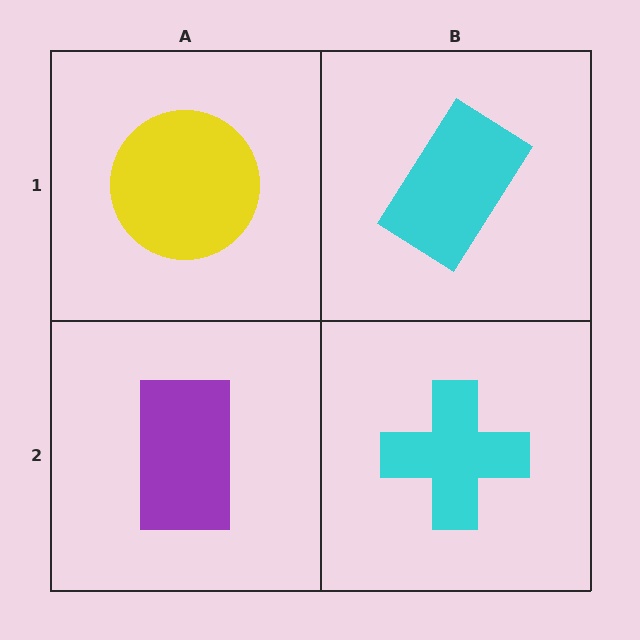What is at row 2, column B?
A cyan cross.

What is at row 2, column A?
A purple rectangle.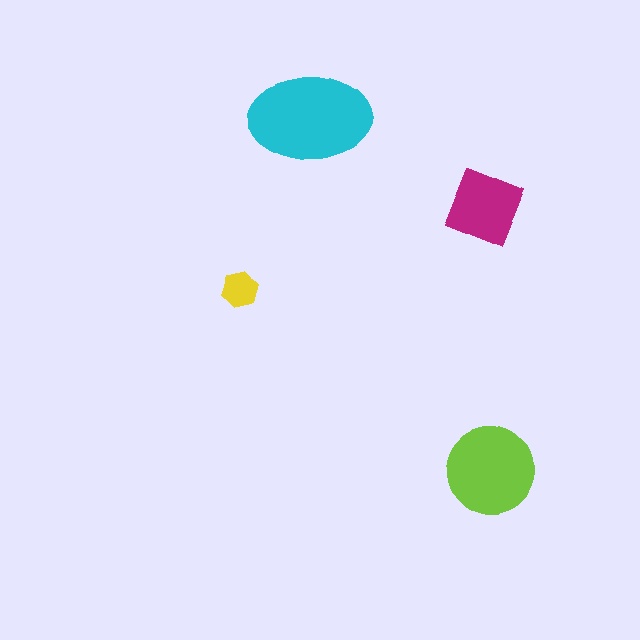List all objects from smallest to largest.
The yellow hexagon, the magenta diamond, the lime circle, the cyan ellipse.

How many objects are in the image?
There are 4 objects in the image.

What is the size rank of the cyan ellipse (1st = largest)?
1st.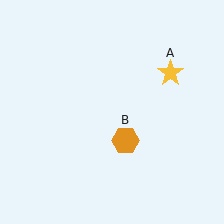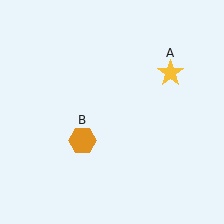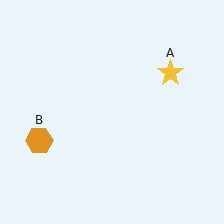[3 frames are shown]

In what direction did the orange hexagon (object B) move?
The orange hexagon (object B) moved left.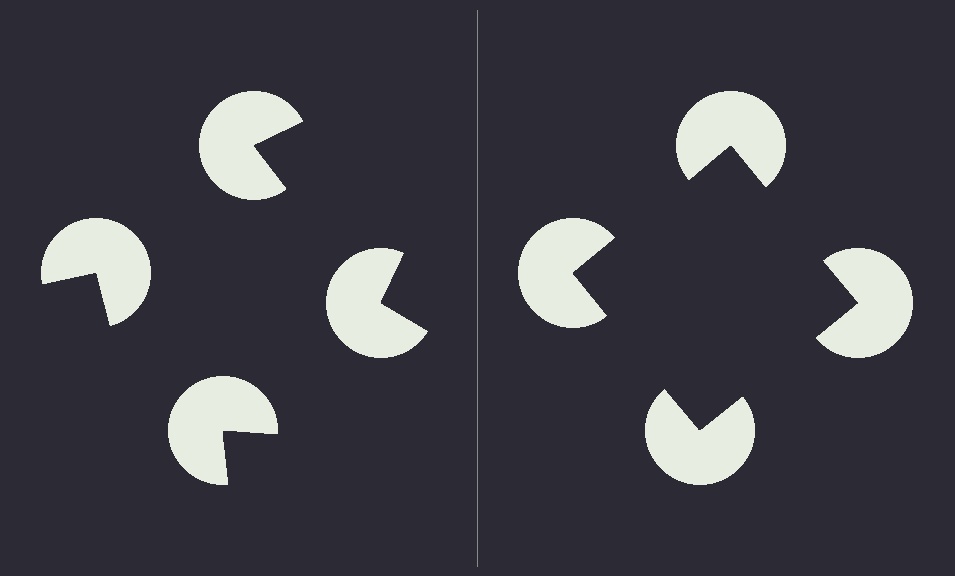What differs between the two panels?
The pac-man discs are positioned identically on both sides; only the wedge orientations differ. On the right they align to a square; on the left they are misaligned.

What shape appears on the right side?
An illusory square.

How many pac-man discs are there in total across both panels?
8 — 4 on each side.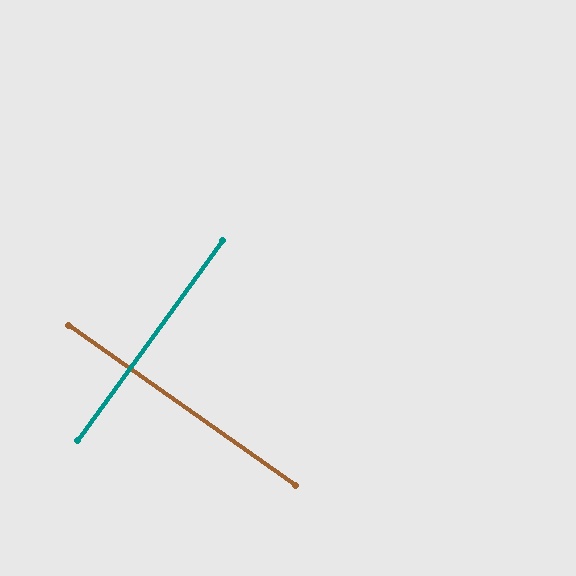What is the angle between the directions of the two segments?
Approximately 89 degrees.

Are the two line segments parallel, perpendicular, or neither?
Perpendicular — they meet at approximately 89°.